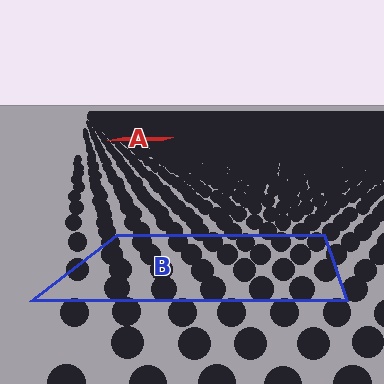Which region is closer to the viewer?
Region B is closer. The texture elements there are larger and more spread out.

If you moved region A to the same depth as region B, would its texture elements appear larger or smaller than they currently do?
They would appear larger. At a closer depth, the same texture elements are projected at a bigger on-screen size.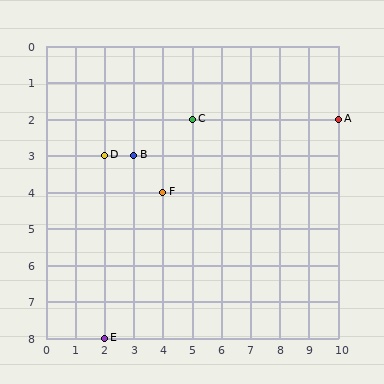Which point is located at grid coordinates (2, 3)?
Point D is at (2, 3).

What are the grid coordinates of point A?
Point A is at grid coordinates (10, 2).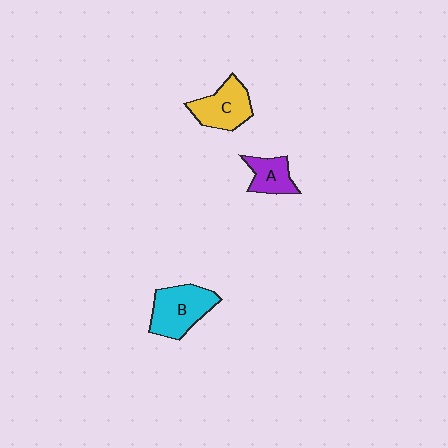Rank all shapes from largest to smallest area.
From largest to smallest: B (cyan), C (yellow), A (purple).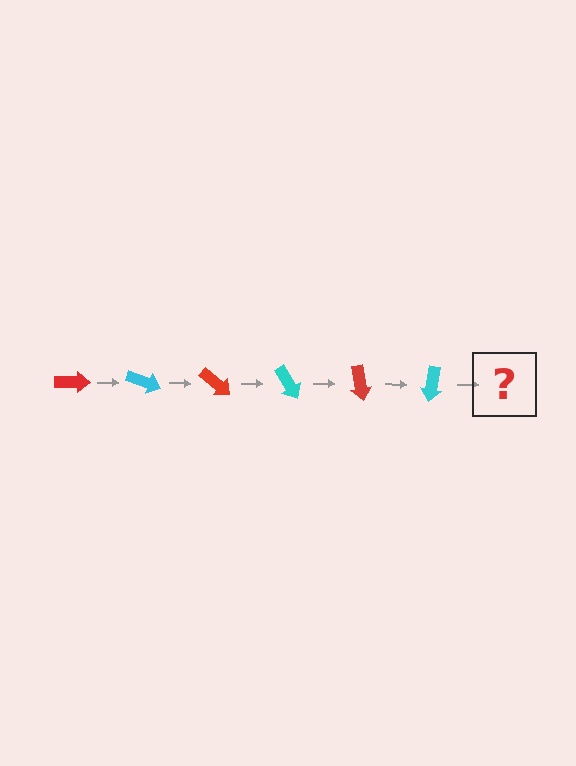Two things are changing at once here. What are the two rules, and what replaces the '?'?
The two rules are that it rotates 20 degrees each step and the color cycles through red and cyan. The '?' should be a red arrow, rotated 120 degrees from the start.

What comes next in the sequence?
The next element should be a red arrow, rotated 120 degrees from the start.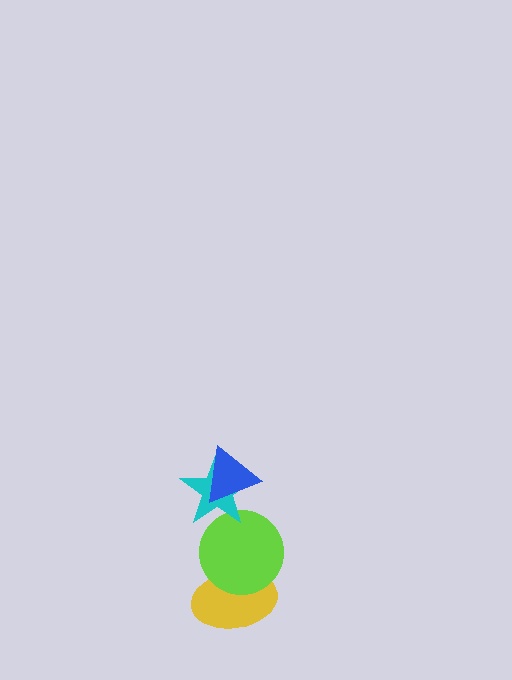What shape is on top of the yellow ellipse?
The lime circle is on top of the yellow ellipse.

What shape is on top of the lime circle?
The cyan star is on top of the lime circle.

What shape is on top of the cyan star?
The blue triangle is on top of the cyan star.